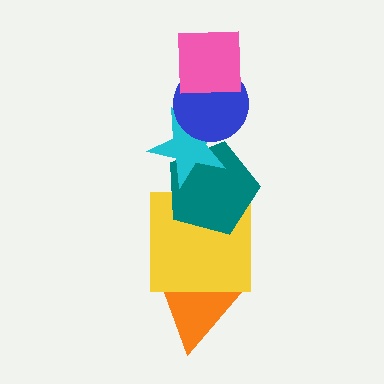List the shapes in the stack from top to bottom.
From top to bottom: the pink square, the blue circle, the cyan star, the teal pentagon, the yellow square, the orange triangle.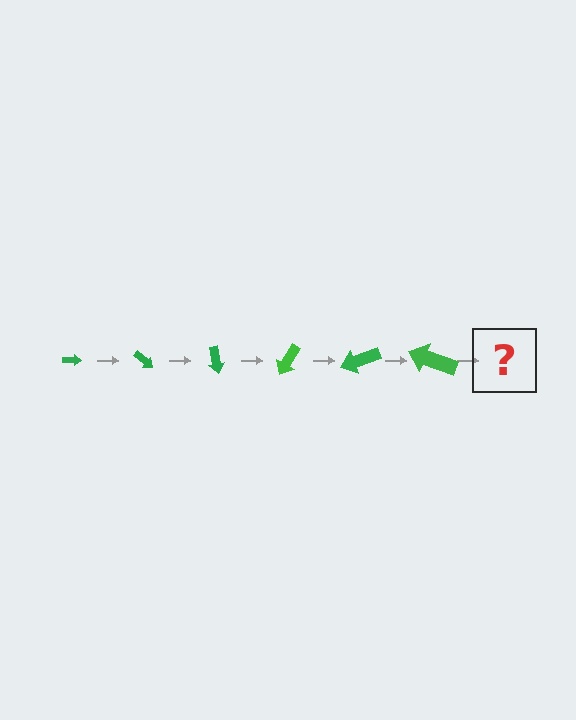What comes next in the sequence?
The next element should be an arrow, larger than the previous one and rotated 240 degrees from the start.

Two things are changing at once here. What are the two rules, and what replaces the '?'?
The two rules are that the arrow grows larger each step and it rotates 40 degrees each step. The '?' should be an arrow, larger than the previous one and rotated 240 degrees from the start.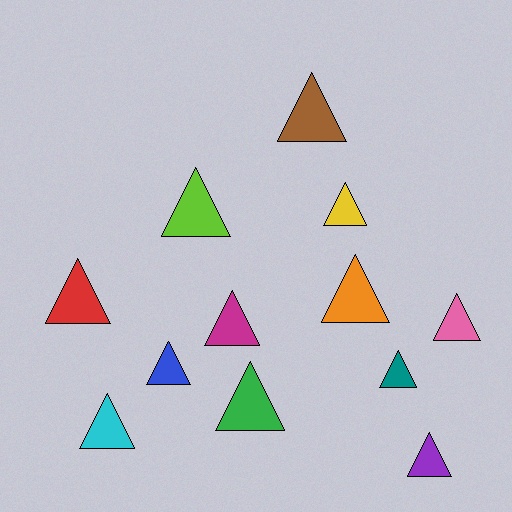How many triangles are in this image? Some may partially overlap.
There are 12 triangles.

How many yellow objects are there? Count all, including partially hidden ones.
There is 1 yellow object.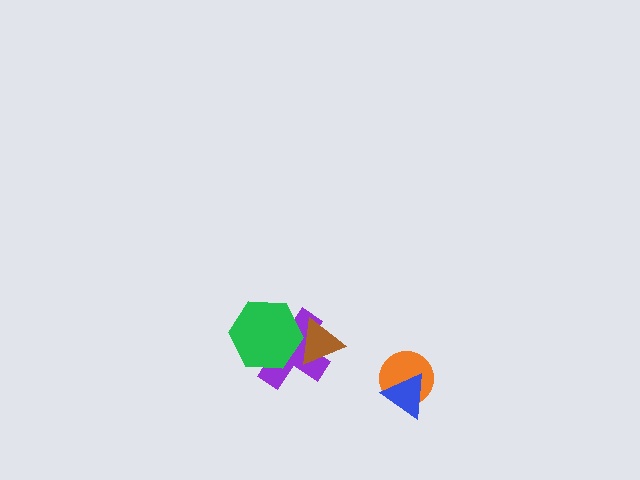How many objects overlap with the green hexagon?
2 objects overlap with the green hexagon.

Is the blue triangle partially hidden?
No, no other shape covers it.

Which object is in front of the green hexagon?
The brown triangle is in front of the green hexagon.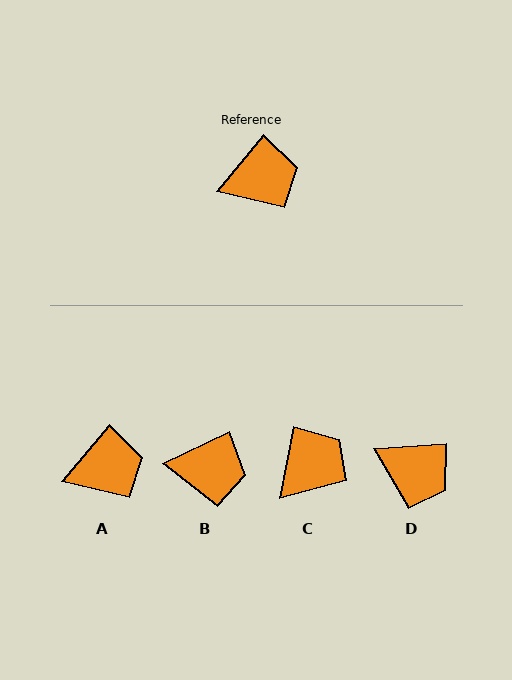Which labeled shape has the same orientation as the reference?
A.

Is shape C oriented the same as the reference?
No, it is off by about 29 degrees.